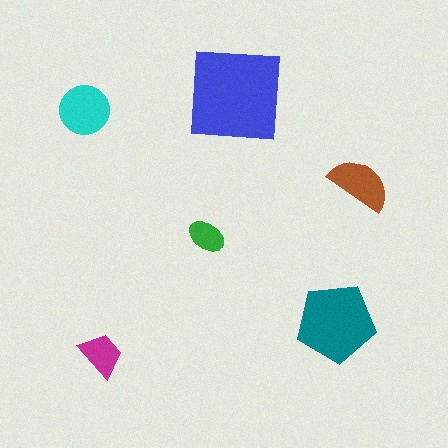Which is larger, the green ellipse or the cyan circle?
The cyan circle.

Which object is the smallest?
The green ellipse.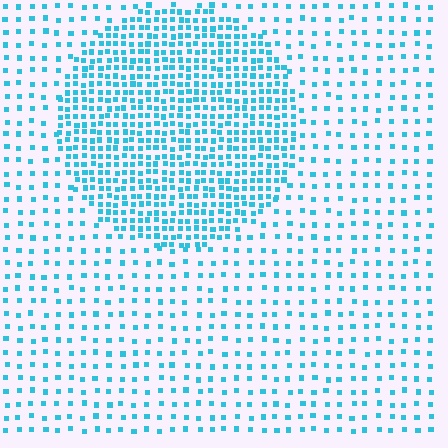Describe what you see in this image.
The image contains small cyan elements arranged at two different densities. A circle-shaped region is visible where the elements are more densely packed than the surrounding area.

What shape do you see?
I see a circle.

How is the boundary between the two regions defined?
The boundary is defined by a change in element density (approximately 2.6x ratio). All elements are the same color, size, and shape.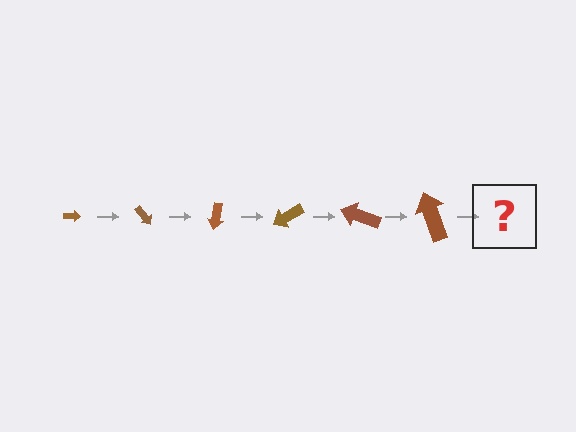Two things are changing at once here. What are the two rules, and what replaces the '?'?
The two rules are that the arrow grows larger each step and it rotates 50 degrees each step. The '?' should be an arrow, larger than the previous one and rotated 300 degrees from the start.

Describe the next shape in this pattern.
It should be an arrow, larger than the previous one and rotated 300 degrees from the start.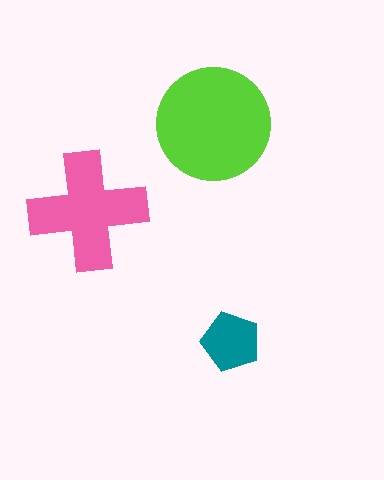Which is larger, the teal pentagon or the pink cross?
The pink cross.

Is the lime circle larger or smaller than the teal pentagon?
Larger.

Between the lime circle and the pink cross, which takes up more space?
The lime circle.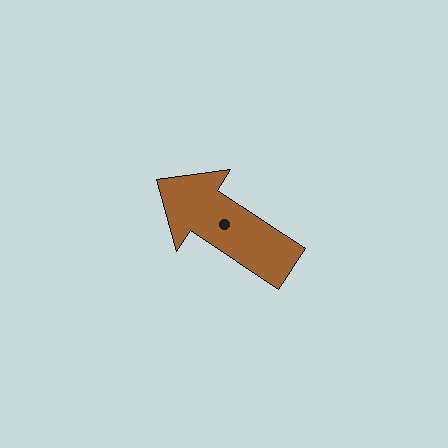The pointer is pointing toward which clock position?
Roughly 10 o'clock.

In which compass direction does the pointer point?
Northwest.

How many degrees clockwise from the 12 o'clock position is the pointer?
Approximately 303 degrees.